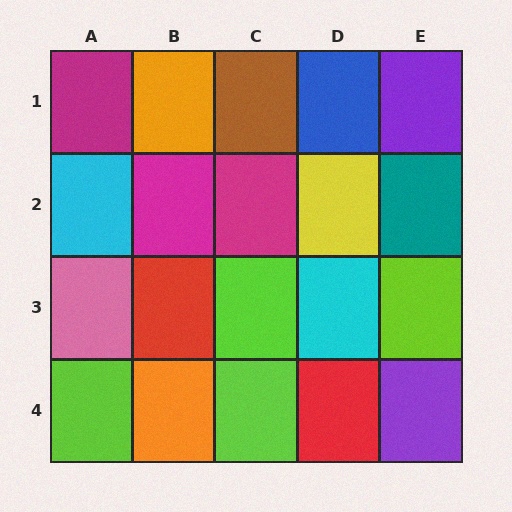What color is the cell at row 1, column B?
Orange.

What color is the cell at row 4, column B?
Orange.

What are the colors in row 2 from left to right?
Cyan, magenta, magenta, yellow, teal.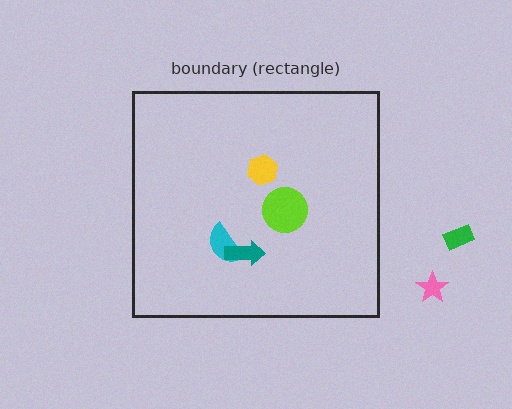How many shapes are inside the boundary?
4 inside, 2 outside.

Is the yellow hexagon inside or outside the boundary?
Inside.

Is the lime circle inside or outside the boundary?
Inside.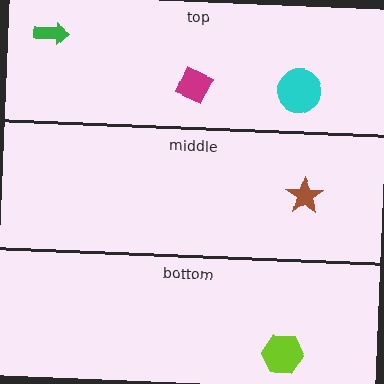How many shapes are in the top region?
3.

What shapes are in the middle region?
The brown star.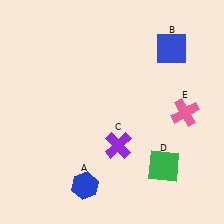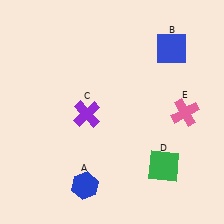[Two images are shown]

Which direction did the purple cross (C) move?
The purple cross (C) moved up.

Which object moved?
The purple cross (C) moved up.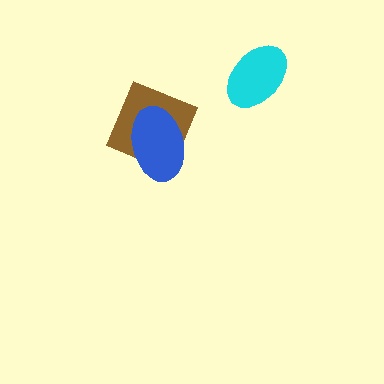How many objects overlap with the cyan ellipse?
0 objects overlap with the cyan ellipse.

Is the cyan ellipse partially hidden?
No, no other shape covers it.